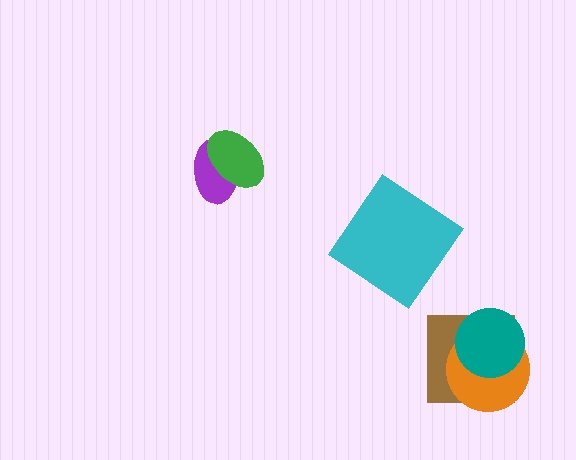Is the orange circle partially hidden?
Yes, it is partially covered by another shape.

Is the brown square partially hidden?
Yes, it is partially covered by another shape.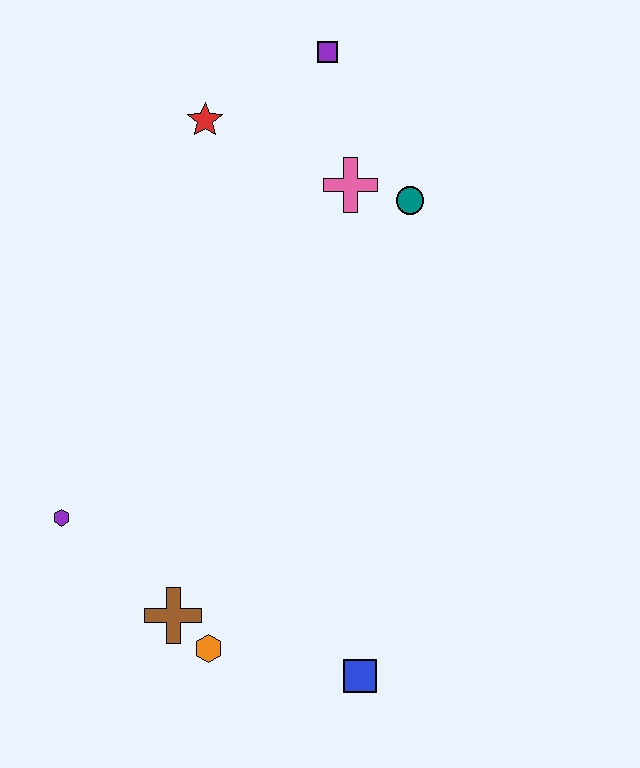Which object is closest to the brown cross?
The orange hexagon is closest to the brown cross.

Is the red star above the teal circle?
Yes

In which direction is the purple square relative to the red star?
The purple square is to the right of the red star.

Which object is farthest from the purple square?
The blue square is farthest from the purple square.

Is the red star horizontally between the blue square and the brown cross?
Yes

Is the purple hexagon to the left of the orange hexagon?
Yes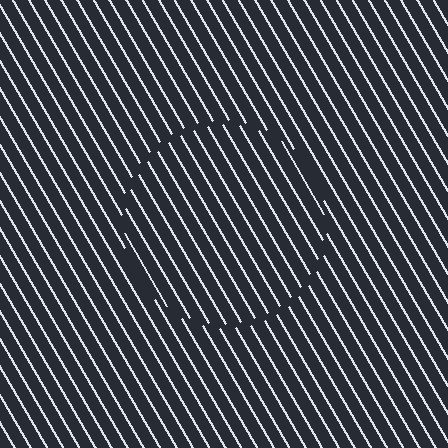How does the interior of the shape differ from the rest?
The interior of the shape contains the same grating, shifted by half a period — the contour is defined by the phase discontinuity where line-ends from the inner and outer gratings abut.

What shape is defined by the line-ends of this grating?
An illusory circle. The interior of the shape contains the same grating, shifted by half a period — the contour is defined by the phase discontinuity where line-ends from the inner and outer gratings abut.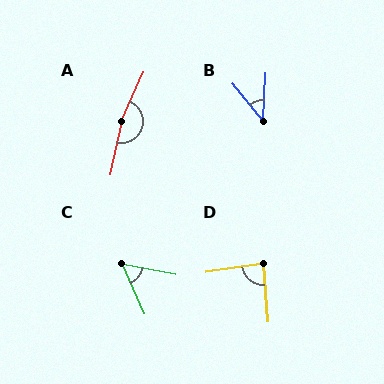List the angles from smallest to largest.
B (43°), C (56°), D (85°), A (168°).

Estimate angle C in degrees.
Approximately 56 degrees.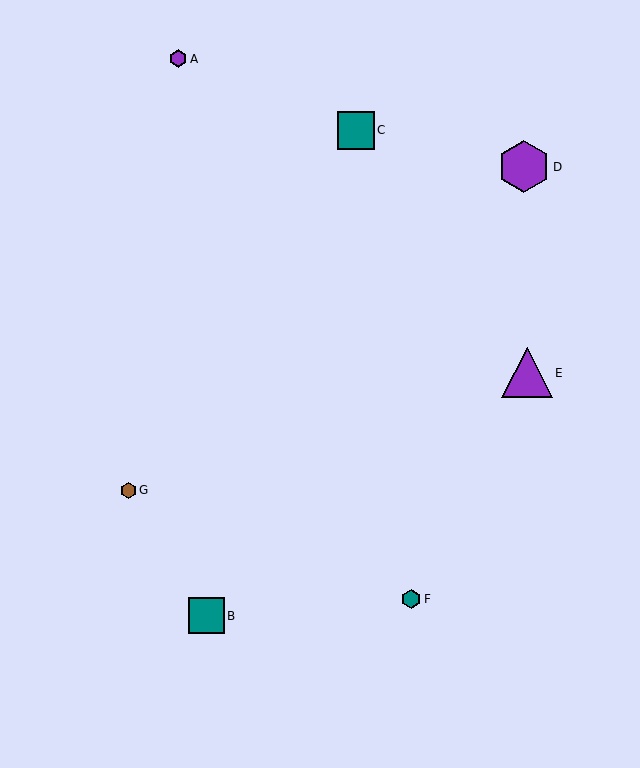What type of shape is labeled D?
Shape D is a purple hexagon.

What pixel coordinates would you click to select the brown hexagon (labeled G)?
Click at (128, 490) to select the brown hexagon G.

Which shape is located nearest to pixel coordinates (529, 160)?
The purple hexagon (labeled D) at (524, 167) is nearest to that location.